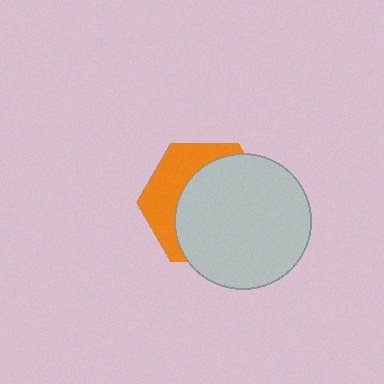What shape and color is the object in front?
The object in front is a light gray circle.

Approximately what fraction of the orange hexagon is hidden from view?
Roughly 64% of the orange hexagon is hidden behind the light gray circle.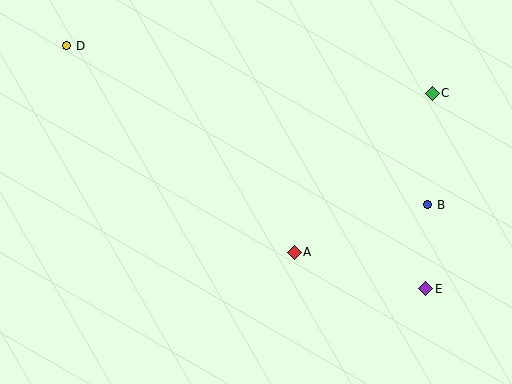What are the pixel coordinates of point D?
Point D is at (67, 46).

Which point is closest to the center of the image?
Point A at (294, 252) is closest to the center.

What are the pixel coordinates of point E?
Point E is at (426, 289).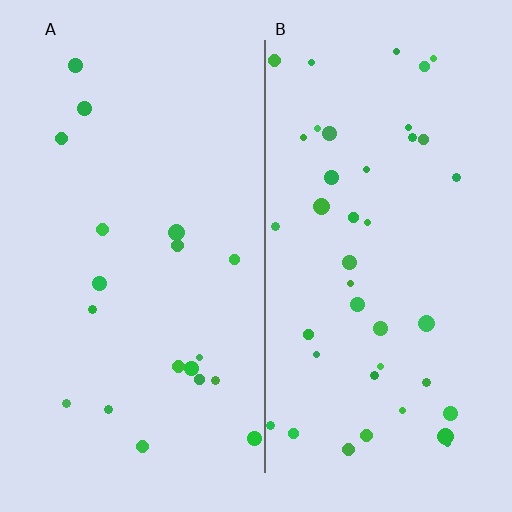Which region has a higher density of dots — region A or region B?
B (the right).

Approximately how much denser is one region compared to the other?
Approximately 2.2× — region B over region A.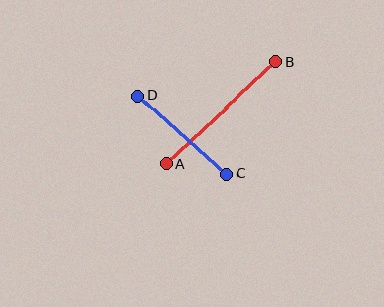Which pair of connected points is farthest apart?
Points A and B are farthest apart.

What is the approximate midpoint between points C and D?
The midpoint is at approximately (183, 135) pixels.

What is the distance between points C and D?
The distance is approximately 118 pixels.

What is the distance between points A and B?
The distance is approximately 149 pixels.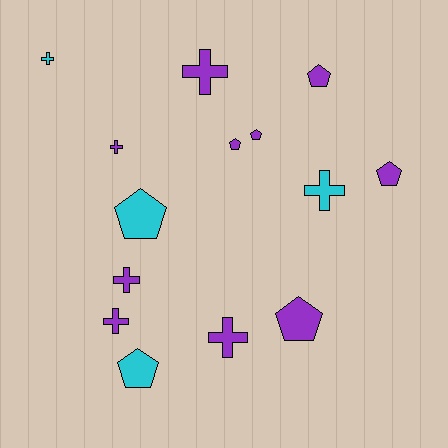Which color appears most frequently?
Purple, with 10 objects.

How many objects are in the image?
There are 14 objects.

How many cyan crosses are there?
There are 2 cyan crosses.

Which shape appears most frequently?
Pentagon, with 7 objects.